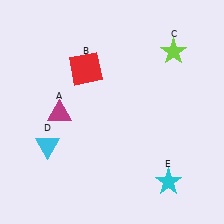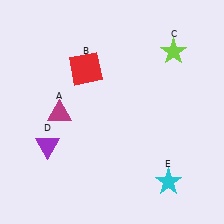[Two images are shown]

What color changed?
The triangle (D) changed from cyan in Image 1 to purple in Image 2.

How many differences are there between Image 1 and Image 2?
There is 1 difference between the two images.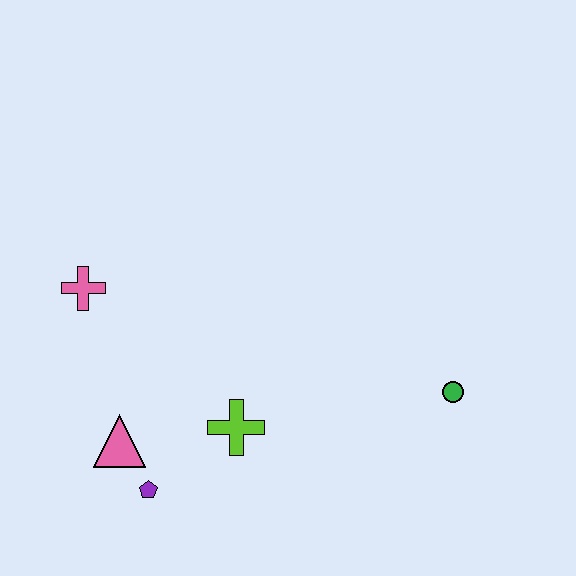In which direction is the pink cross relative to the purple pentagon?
The pink cross is above the purple pentagon.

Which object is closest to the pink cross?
The pink triangle is closest to the pink cross.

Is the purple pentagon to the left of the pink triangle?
No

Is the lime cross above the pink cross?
No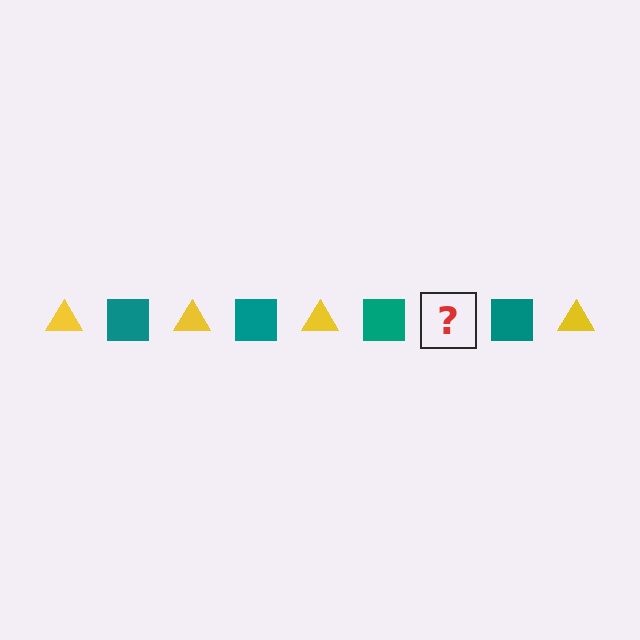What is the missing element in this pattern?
The missing element is a yellow triangle.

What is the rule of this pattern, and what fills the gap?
The rule is that the pattern alternates between yellow triangle and teal square. The gap should be filled with a yellow triangle.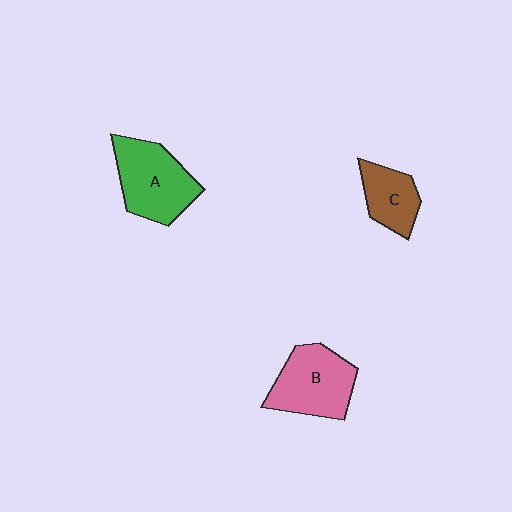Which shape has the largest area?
Shape A (green).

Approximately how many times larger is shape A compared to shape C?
Approximately 1.6 times.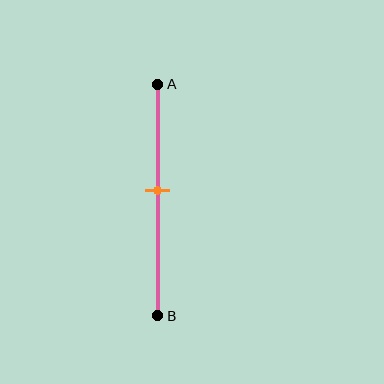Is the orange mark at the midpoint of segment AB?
No, the mark is at about 45% from A, not at the 50% midpoint.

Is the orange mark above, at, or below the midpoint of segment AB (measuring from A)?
The orange mark is above the midpoint of segment AB.